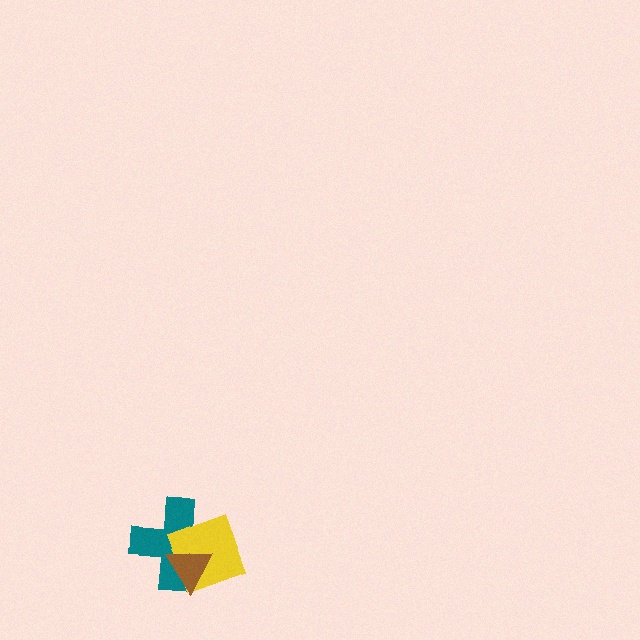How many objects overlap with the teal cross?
2 objects overlap with the teal cross.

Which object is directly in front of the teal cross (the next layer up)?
The yellow diamond is directly in front of the teal cross.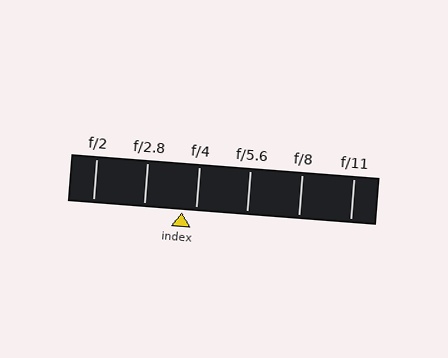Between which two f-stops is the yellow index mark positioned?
The index mark is between f/2.8 and f/4.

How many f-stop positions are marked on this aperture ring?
There are 6 f-stop positions marked.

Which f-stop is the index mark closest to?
The index mark is closest to f/4.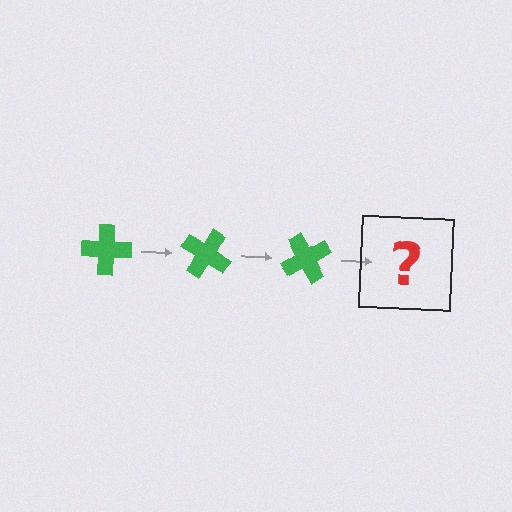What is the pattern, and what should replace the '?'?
The pattern is that the cross rotates 30 degrees each step. The '?' should be a green cross rotated 90 degrees.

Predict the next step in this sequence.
The next step is a green cross rotated 90 degrees.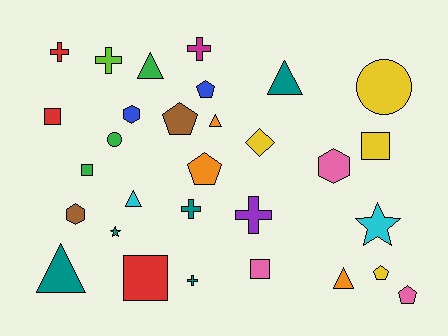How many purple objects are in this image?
There is 1 purple object.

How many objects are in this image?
There are 30 objects.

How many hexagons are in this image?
There are 3 hexagons.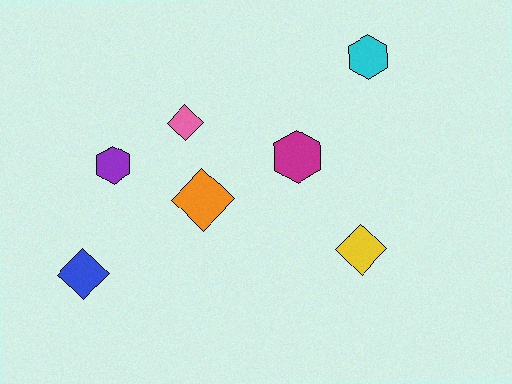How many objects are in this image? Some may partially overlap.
There are 7 objects.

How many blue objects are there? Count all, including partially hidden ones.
There is 1 blue object.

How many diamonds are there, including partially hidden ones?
There are 4 diamonds.